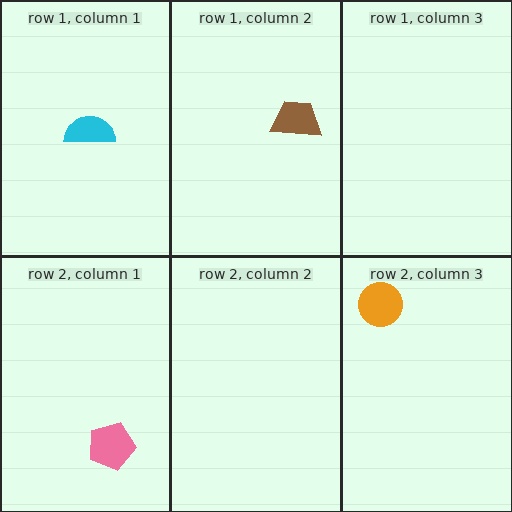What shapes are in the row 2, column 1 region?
The pink pentagon.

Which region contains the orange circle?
The row 2, column 3 region.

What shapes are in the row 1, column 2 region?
The brown trapezoid.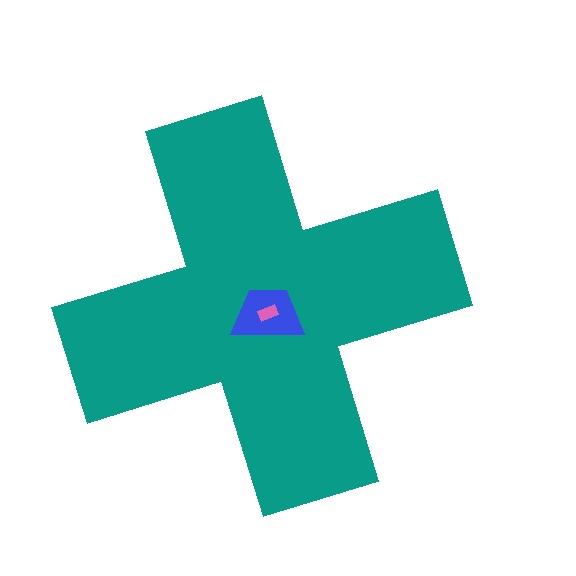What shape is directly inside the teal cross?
The blue trapezoid.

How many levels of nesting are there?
3.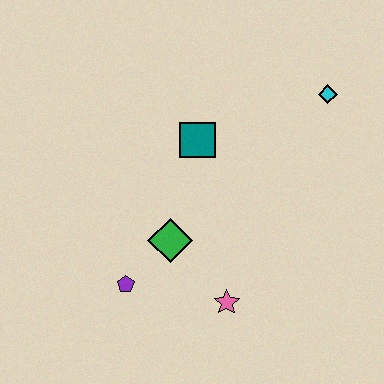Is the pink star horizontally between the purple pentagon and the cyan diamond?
Yes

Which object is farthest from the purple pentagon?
The cyan diamond is farthest from the purple pentagon.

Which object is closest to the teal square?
The green diamond is closest to the teal square.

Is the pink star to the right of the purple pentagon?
Yes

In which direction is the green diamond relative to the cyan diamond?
The green diamond is to the left of the cyan diamond.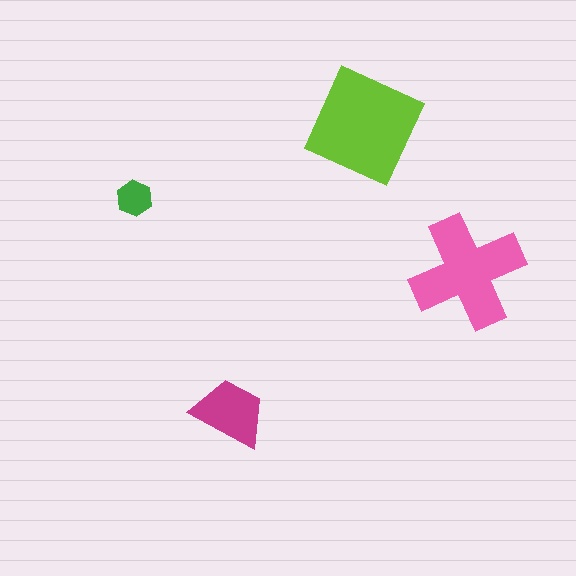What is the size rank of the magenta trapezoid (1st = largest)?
3rd.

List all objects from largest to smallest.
The lime diamond, the pink cross, the magenta trapezoid, the green hexagon.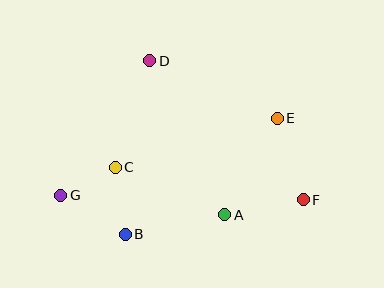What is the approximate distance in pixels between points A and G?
The distance between A and G is approximately 165 pixels.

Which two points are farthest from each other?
Points F and G are farthest from each other.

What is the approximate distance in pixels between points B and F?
The distance between B and F is approximately 181 pixels.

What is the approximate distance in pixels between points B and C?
The distance between B and C is approximately 68 pixels.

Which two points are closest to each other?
Points C and G are closest to each other.